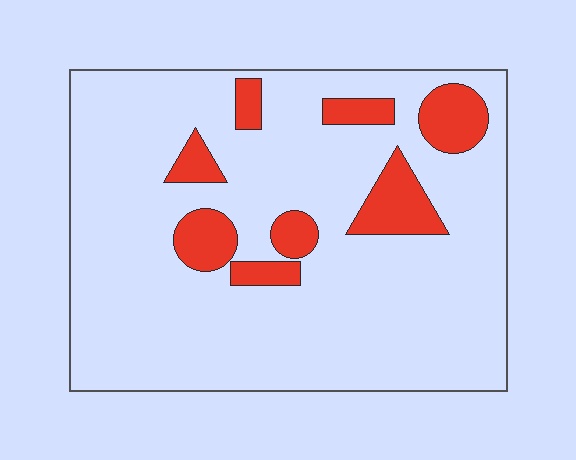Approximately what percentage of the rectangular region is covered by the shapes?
Approximately 15%.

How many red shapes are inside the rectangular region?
8.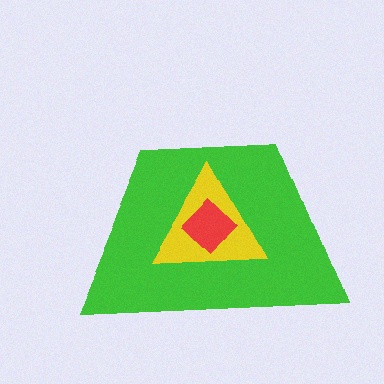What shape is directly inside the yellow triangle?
The red diamond.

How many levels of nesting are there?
3.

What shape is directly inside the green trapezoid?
The yellow triangle.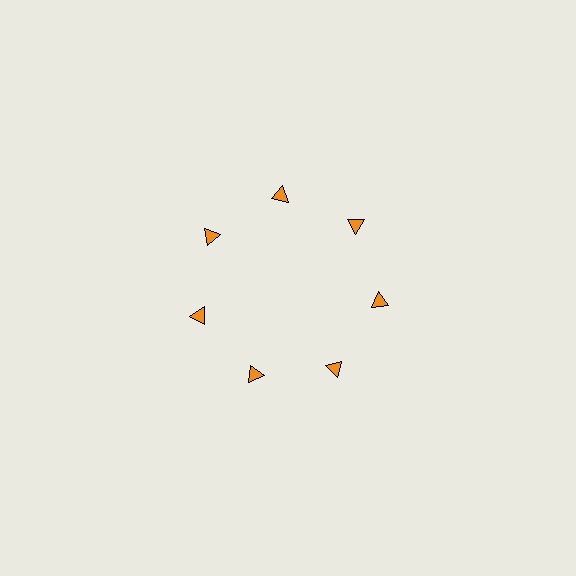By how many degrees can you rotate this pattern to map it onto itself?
The pattern maps onto itself every 51 degrees of rotation.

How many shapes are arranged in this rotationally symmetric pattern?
There are 7 shapes, arranged in 7 groups of 1.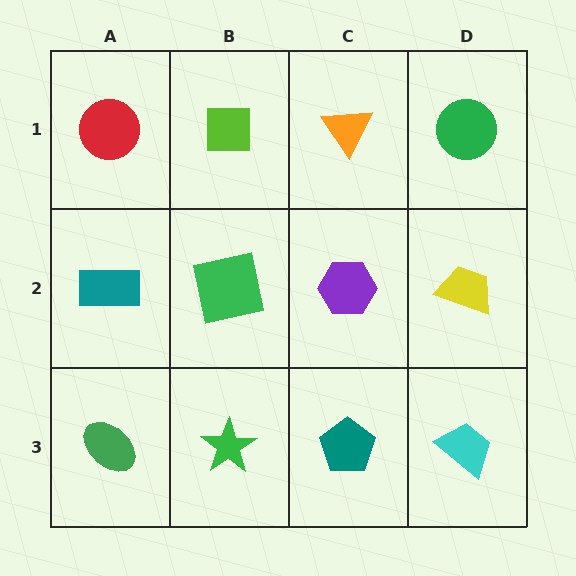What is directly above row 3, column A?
A teal rectangle.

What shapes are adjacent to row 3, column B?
A green square (row 2, column B), a green ellipse (row 3, column A), a teal pentagon (row 3, column C).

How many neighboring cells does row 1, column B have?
3.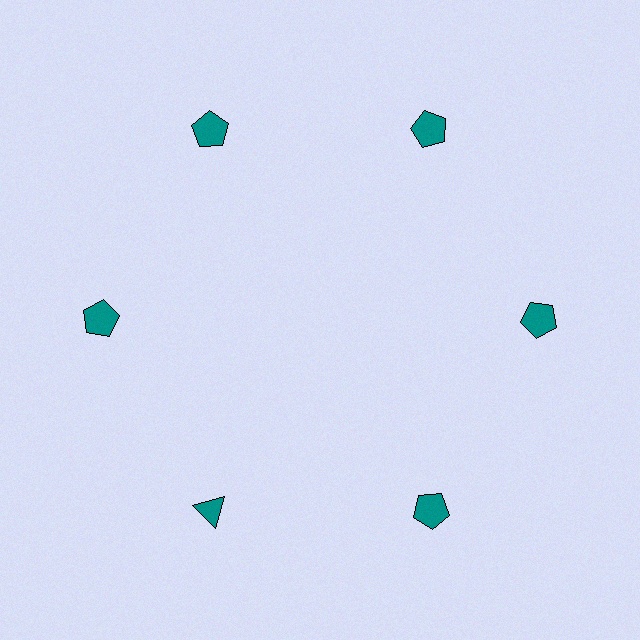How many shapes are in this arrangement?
There are 6 shapes arranged in a ring pattern.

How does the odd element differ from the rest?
It has a different shape: triangle instead of pentagon.